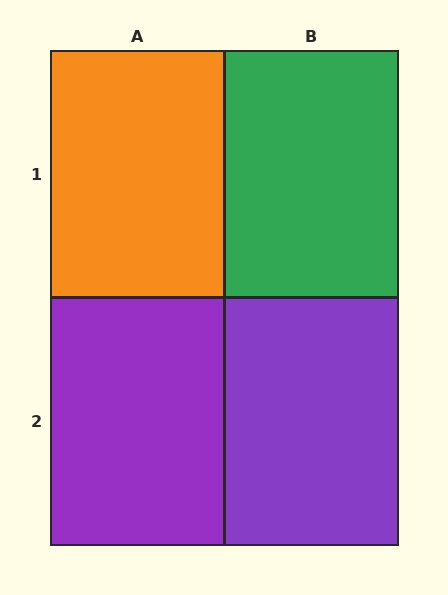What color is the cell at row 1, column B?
Green.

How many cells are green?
1 cell is green.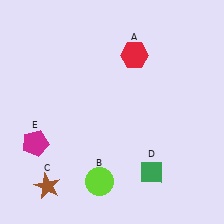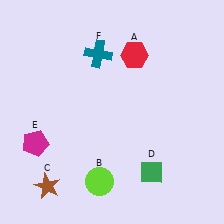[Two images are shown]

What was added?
A teal cross (F) was added in Image 2.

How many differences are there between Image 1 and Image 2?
There is 1 difference between the two images.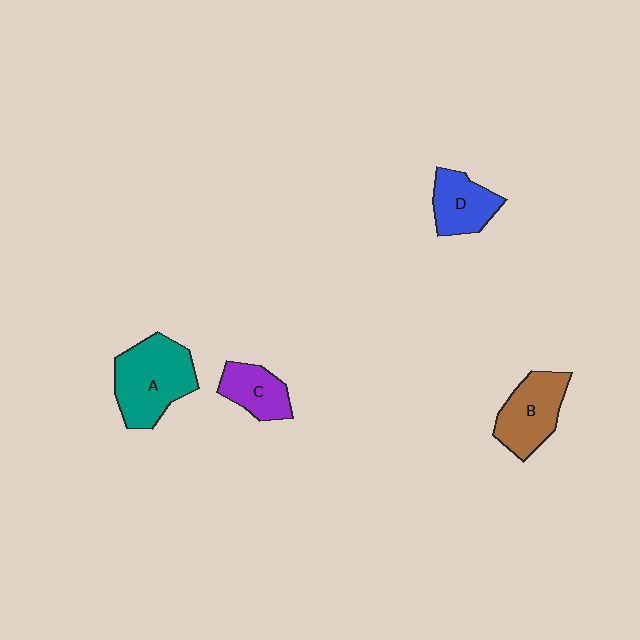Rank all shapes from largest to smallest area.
From largest to smallest: A (teal), B (brown), D (blue), C (purple).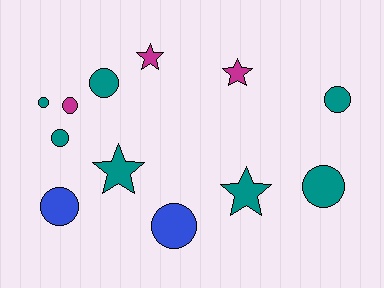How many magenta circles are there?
There is 1 magenta circle.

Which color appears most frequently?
Teal, with 7 objects.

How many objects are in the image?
There are 12 objects.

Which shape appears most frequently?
Circle, with 8 objects.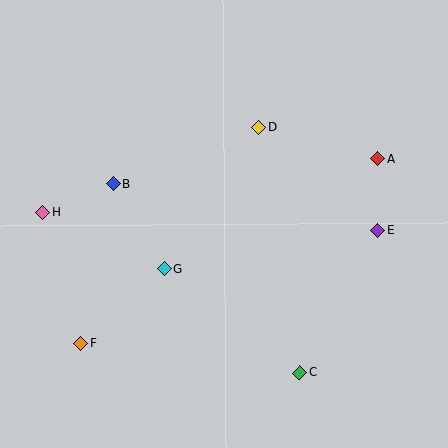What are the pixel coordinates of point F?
Point F is at (81, 343).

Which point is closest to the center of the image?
Point G at (165, 269) is closest to the center.